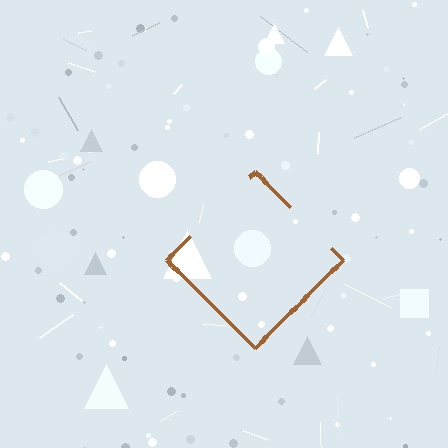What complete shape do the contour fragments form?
The contour fragments form a diamond.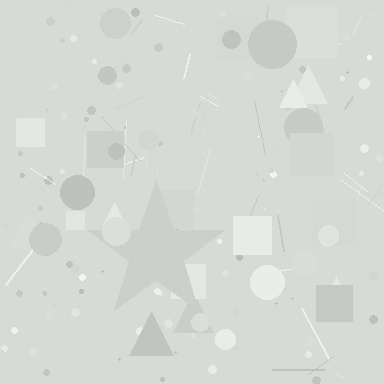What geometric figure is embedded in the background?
A star is embedded in the background.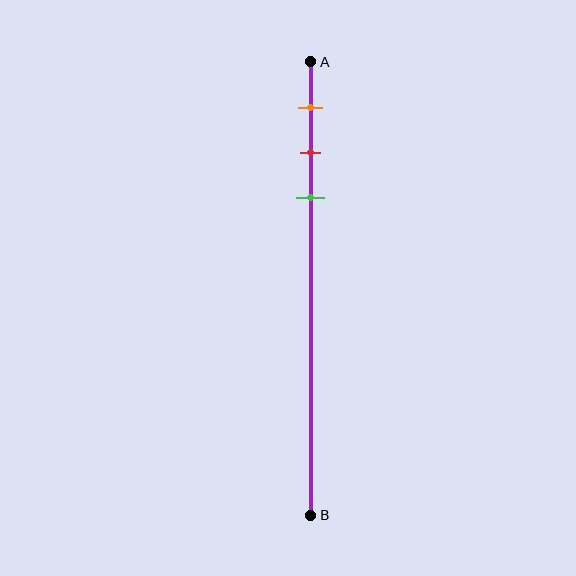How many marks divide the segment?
There are 3 marks dividing the segment.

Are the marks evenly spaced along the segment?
Yes, the marks are approximately evenly spaced.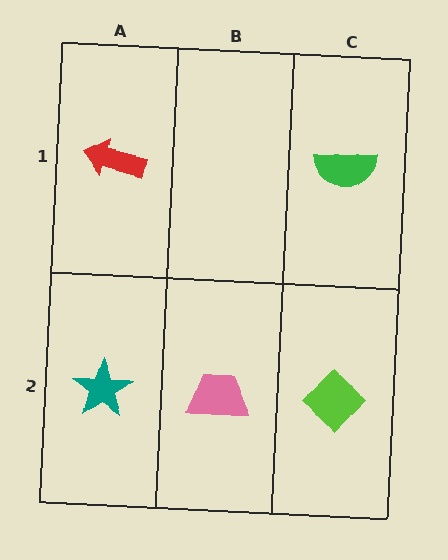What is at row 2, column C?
A lime diamond.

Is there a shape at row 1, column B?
No, that cell is empty.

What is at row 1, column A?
A red arrow.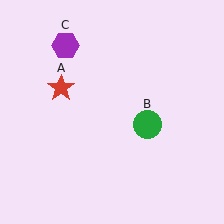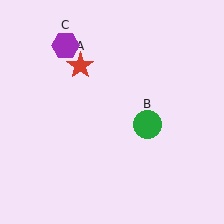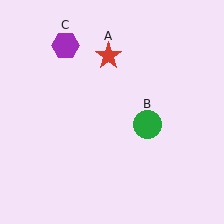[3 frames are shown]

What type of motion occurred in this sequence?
The red star (object A) rotated clockwise around the center of the scene.